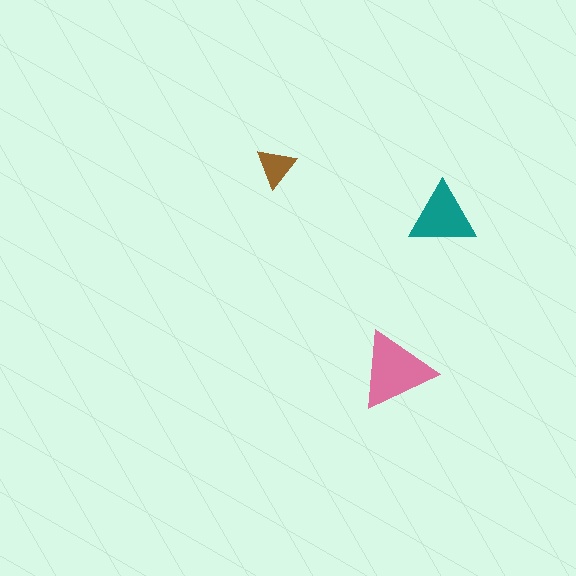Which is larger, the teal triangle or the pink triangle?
The pink one.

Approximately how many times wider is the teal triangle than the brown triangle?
About 1.5 times wider.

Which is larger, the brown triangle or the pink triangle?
The pink one.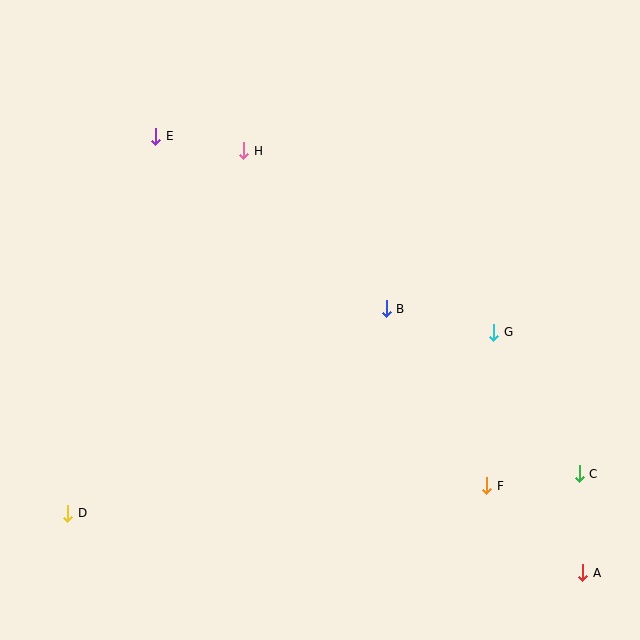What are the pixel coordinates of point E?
Point E is at (156, 136).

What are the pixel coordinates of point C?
Point C is at (579, 474).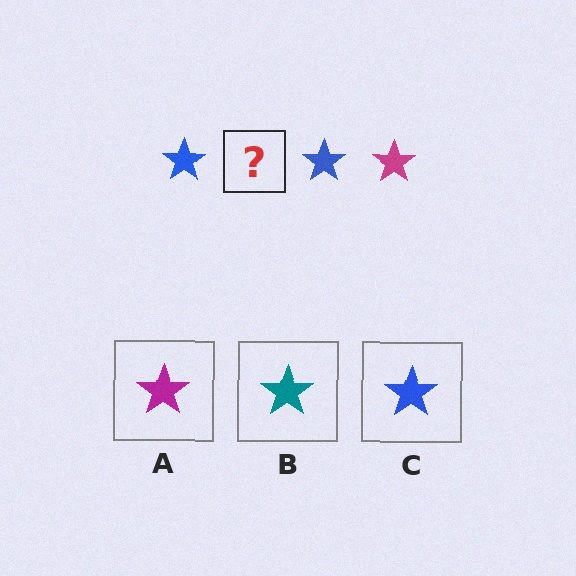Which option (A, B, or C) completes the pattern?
A.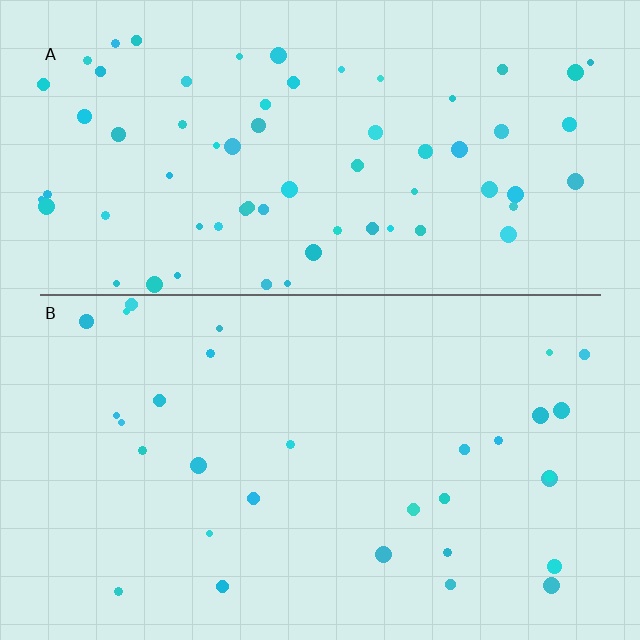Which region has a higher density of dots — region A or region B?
A (the top).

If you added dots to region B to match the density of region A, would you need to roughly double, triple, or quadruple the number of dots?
Approximately double.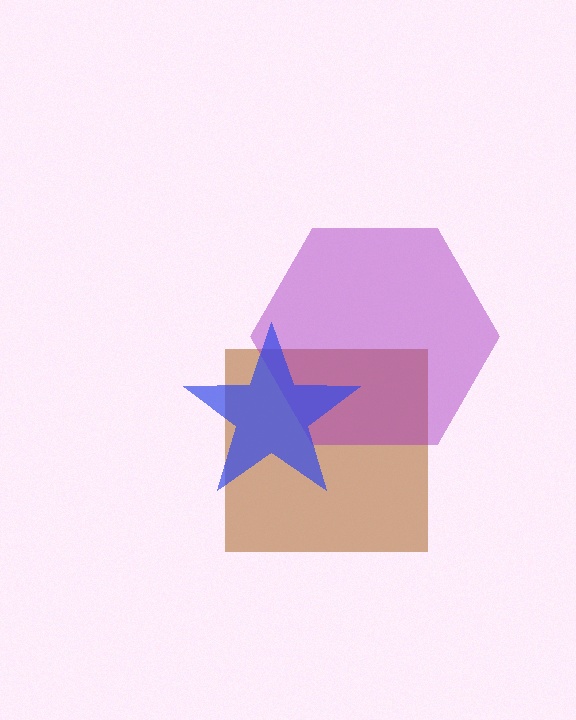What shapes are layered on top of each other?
The layered shapes are: a brown square, a purple hexagon, a blue star.